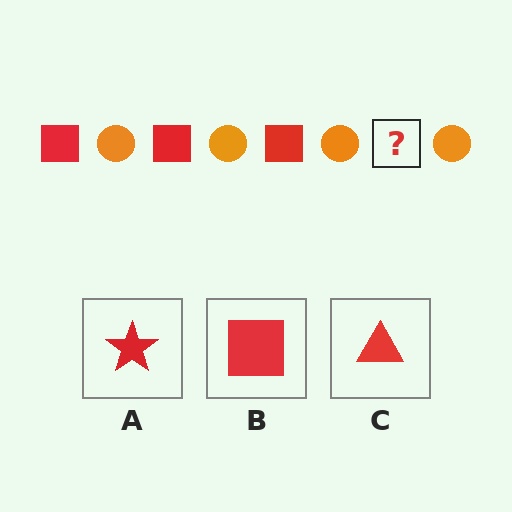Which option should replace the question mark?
Option B.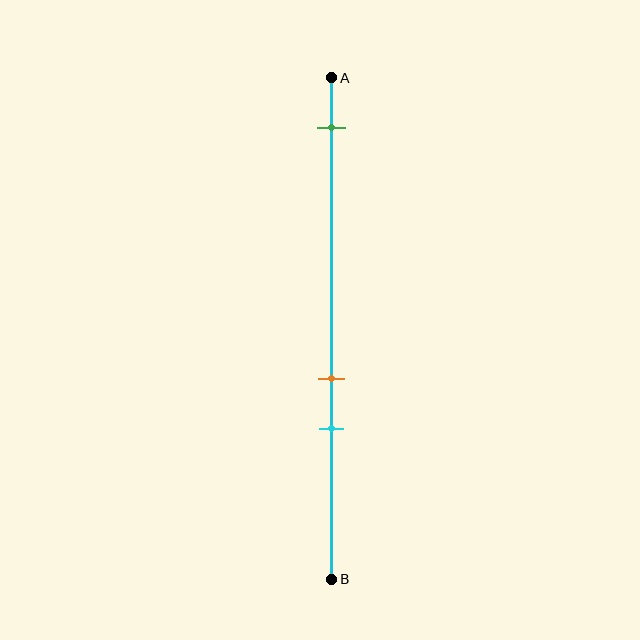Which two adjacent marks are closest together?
The orange and cyan marks are the closest adjacent pair.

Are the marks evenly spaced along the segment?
No, the marks are not evenly spaced.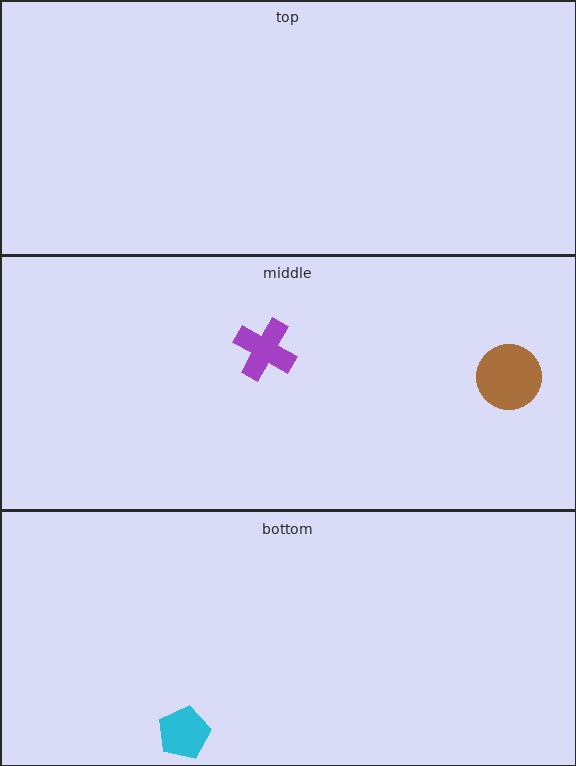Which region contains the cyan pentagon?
The bottom region.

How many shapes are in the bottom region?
1.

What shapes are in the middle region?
The purple cross, the brown circle.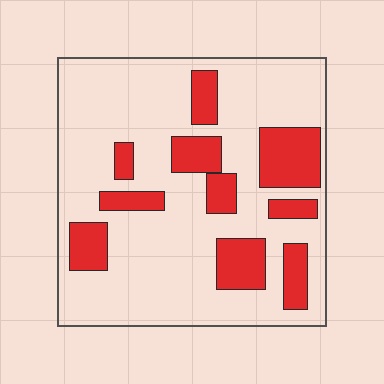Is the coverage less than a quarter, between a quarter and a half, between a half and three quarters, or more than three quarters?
Less than a quarter.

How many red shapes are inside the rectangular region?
10.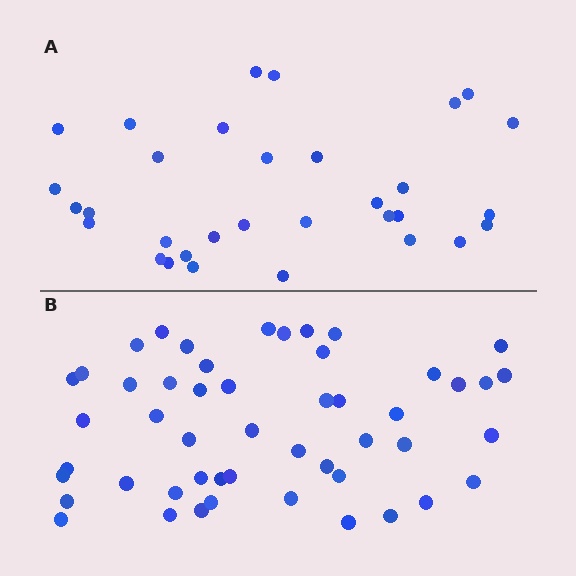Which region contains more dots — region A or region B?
Region B (the bottom region) has more dots.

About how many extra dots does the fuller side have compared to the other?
Region B has approximately 20 more dots than region A.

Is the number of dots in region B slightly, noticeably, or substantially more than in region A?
Region B has substantially more. The ratio is roughly 1.6 to 1.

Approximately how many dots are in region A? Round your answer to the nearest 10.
About 30 dots. (The exact count is 32, which rounds to 30.)